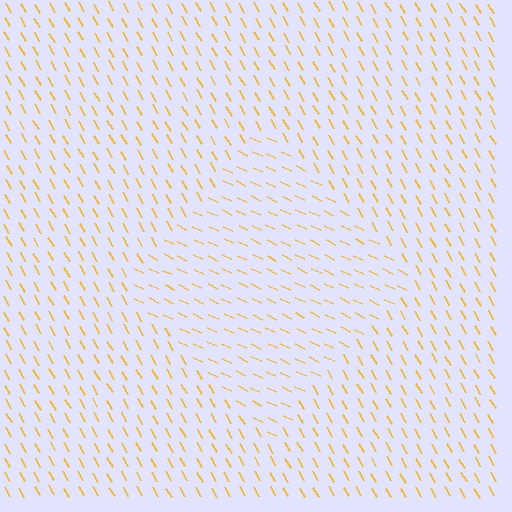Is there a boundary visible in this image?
Yes, there is a texture boundary formed by a change in line orientation.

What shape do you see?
I see a diamond.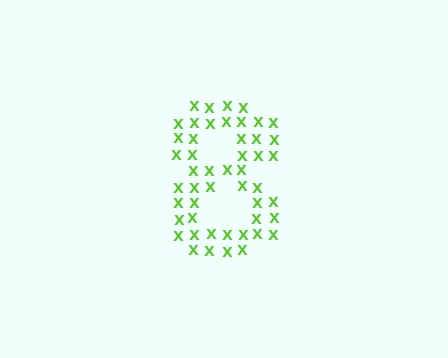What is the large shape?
The large shape is the digit 8.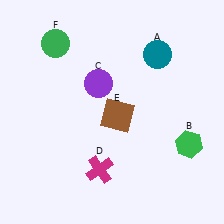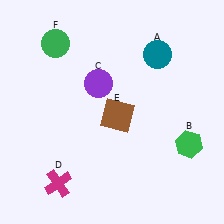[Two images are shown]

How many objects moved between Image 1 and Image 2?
1 object moved between the two images.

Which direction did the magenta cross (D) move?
The magenta cross (D) moved left.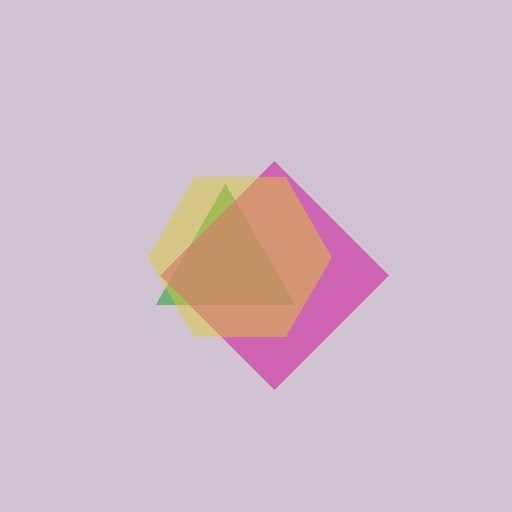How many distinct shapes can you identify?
There are 3 distinct shapes: a green triangle, a magenta diamond, a yellow hexagon.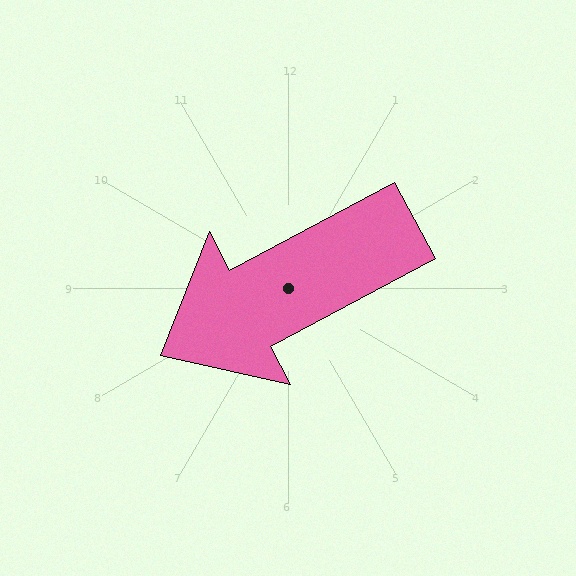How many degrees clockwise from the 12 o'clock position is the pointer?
Approximately 242 degrees.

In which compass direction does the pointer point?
Southwest.